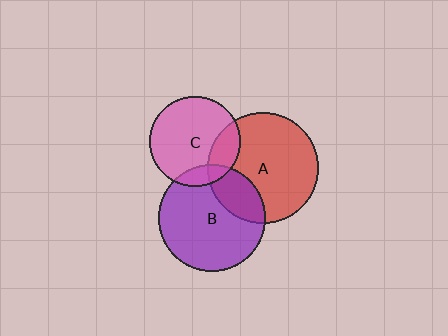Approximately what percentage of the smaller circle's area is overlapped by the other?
Approximately 20%.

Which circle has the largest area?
Circle A (red).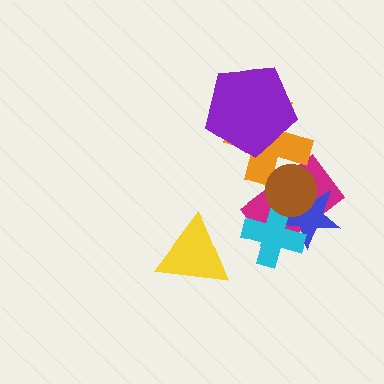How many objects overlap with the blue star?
3 objects overlap with the blue star.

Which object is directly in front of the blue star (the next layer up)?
The cyan cross is directly in front of the blue star.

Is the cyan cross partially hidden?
Yes, it is partially covered by another shape.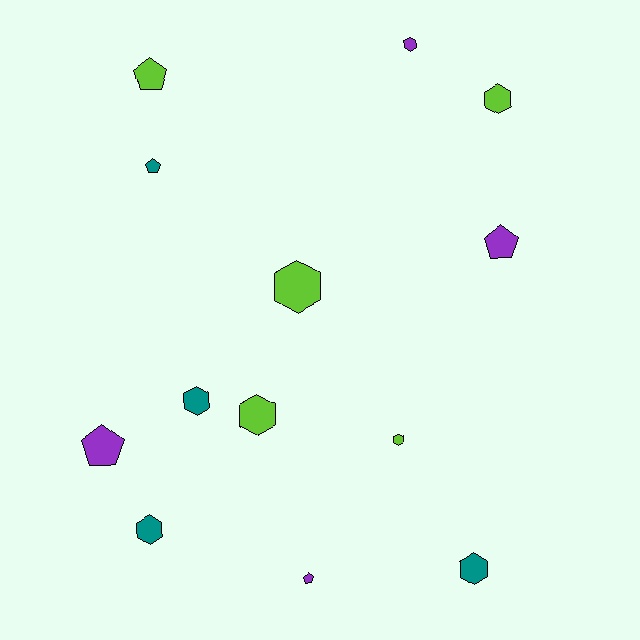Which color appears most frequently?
Lime, with 5 objects.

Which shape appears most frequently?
Hexagon, with 8 objects.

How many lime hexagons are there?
There are 4 lime hexagons.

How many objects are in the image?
There are 13 objects.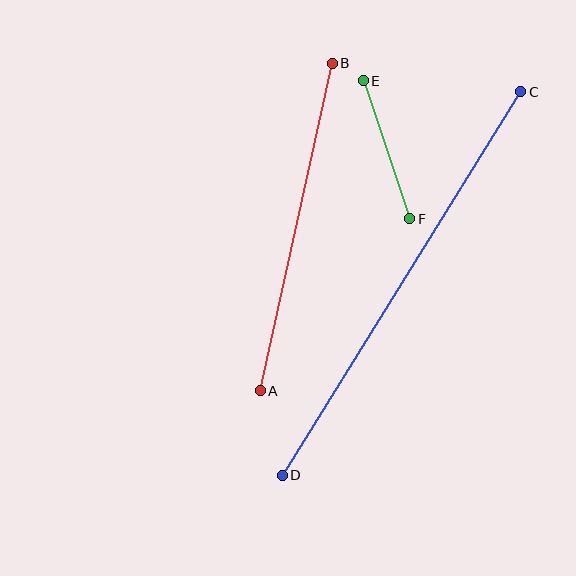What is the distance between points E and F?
The distance is approximately 145 pixels.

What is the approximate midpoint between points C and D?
The midpoint is at approximately (401, 284) pixels.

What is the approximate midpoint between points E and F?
The midpoint is at approximately (386, 150) pixels.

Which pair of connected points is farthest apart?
Points C and D are farthest apart.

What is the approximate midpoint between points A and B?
The midpoint is at approximately (296, 227) pixels.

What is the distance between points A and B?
The distance is approximately 335 pixels.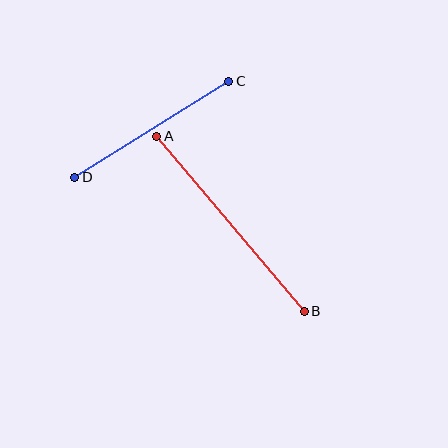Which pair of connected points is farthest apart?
Points A and B are farthest apart.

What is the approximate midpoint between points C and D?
The midpoint is at approximately (152, 129) pixels.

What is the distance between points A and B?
The distance is approximately 229 pixels.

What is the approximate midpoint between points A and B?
The midpoint is at approximately (231, 224) pixels.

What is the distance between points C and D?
The distance is approximately 182 pixels.